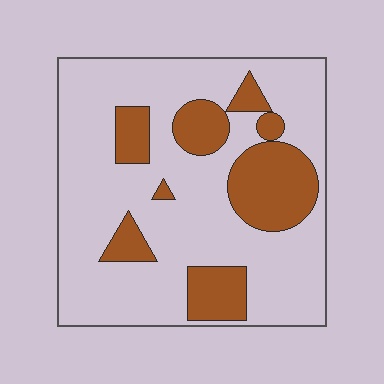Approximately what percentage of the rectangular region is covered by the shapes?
Approximately 25%.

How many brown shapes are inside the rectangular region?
8.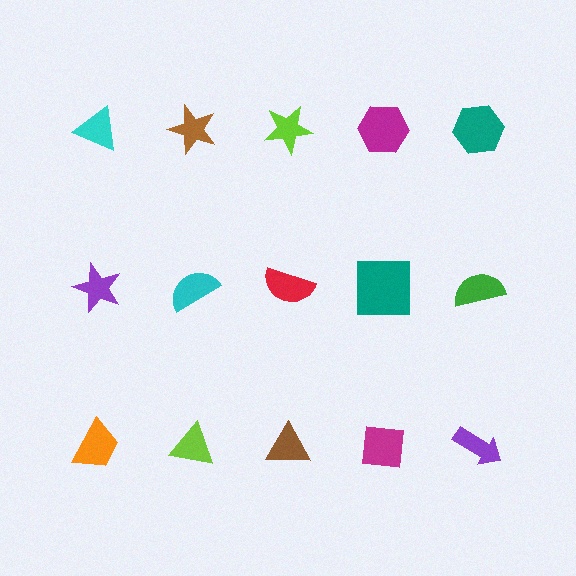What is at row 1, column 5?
A teal hexagon.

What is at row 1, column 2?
A brown star.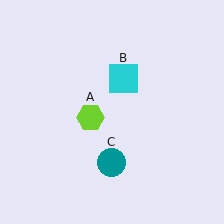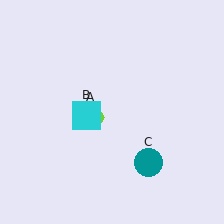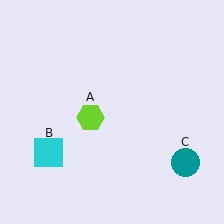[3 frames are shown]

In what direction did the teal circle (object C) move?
The teal circle (object C) moved right.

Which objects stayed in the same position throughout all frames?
Lime hexagon (object A) remained stationary.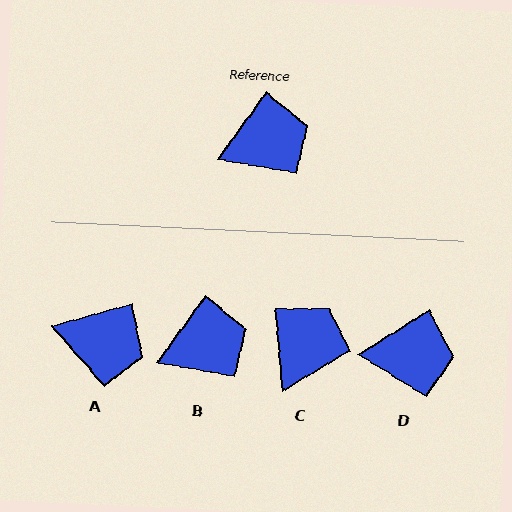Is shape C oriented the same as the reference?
No, it is off by about 41 degrees.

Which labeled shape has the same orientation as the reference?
B.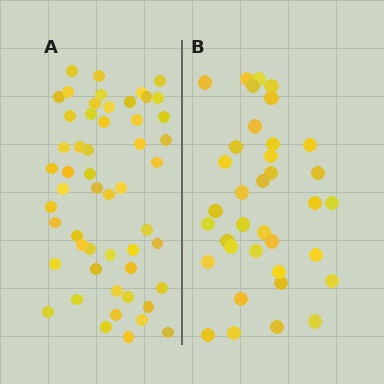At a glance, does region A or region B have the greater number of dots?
Region A (the left region) has more dots.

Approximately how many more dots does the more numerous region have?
Region A has approximately 15 more dots than region B.